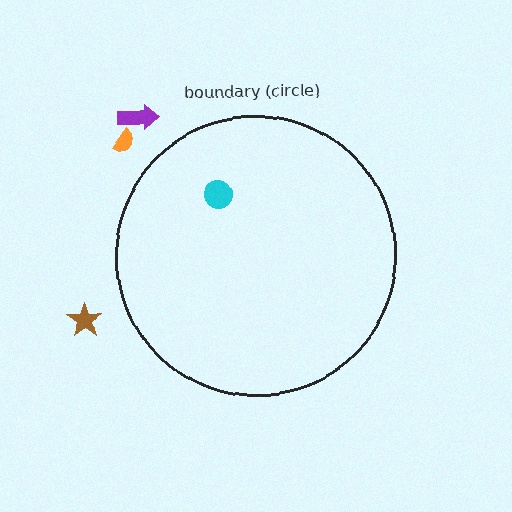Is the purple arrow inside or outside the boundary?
Outside.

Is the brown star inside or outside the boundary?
Outside.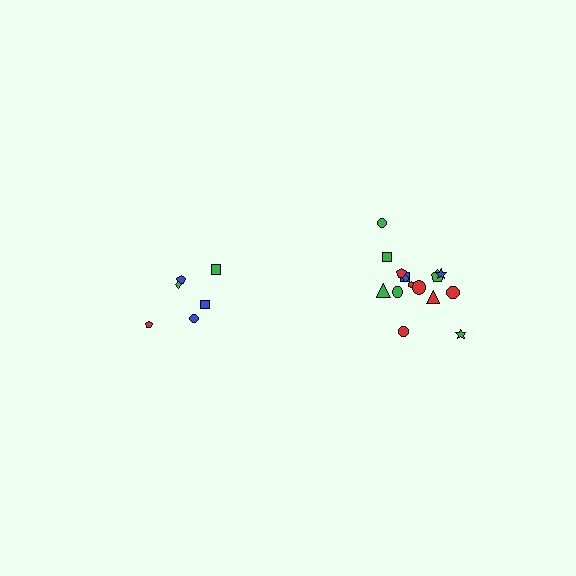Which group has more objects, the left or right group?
The right group.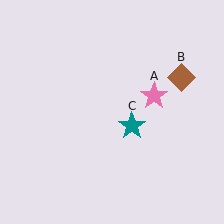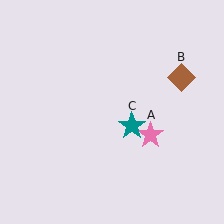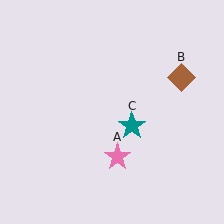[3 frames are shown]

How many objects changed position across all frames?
1 object changed position: pink star (object A).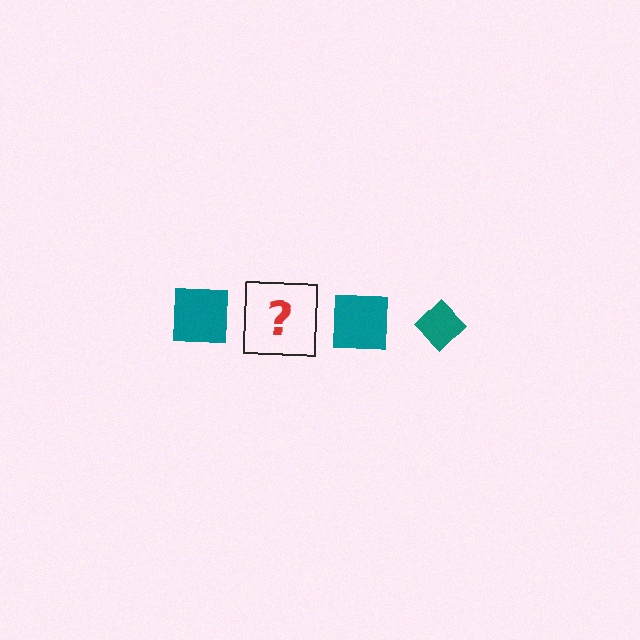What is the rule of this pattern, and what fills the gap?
The rule is that the pattern cycles through square, diamond shapes in teal. The gap should be filled with a teal diamond.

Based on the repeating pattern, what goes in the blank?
The blank should be a teal diamond.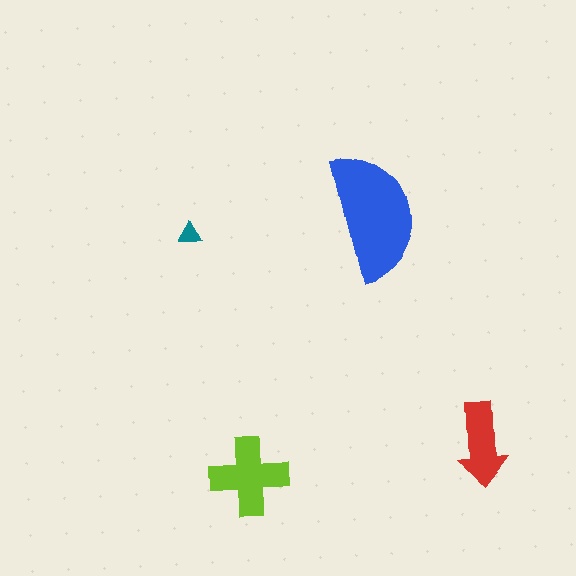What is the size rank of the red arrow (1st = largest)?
3rd.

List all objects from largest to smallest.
The blue semicircle, the lime cross, the red arrow, the teal triangle.